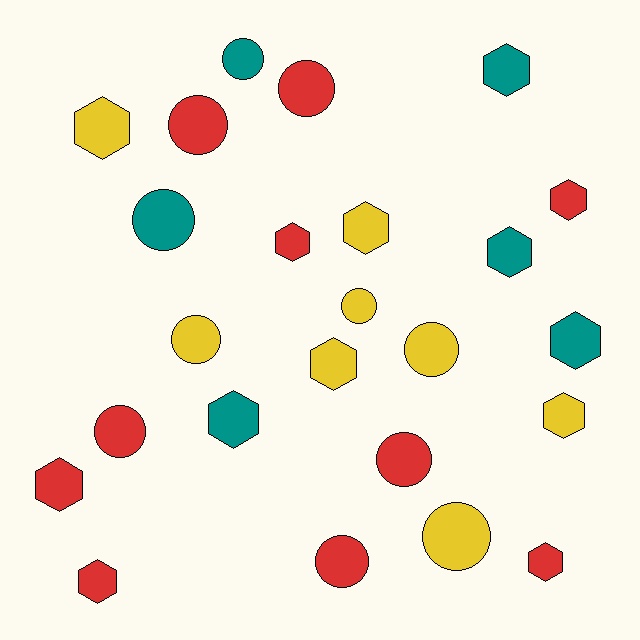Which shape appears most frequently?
Hexagon, with 13 objects.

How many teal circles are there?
There are 2 teal circles.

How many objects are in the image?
There are 24 objects.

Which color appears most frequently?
Red, with 10 objects.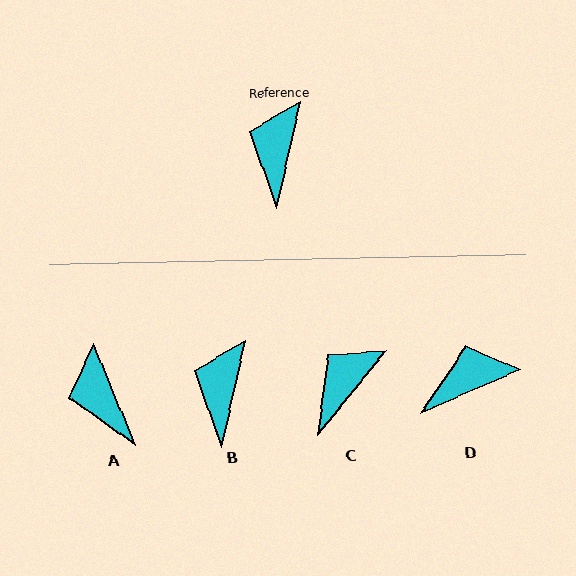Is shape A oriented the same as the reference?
No, it is off by about 35 degrees.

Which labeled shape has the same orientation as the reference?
B.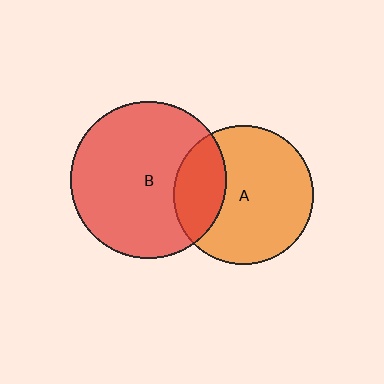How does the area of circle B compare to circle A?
Approximately 1.3 times.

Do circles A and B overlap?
Yes.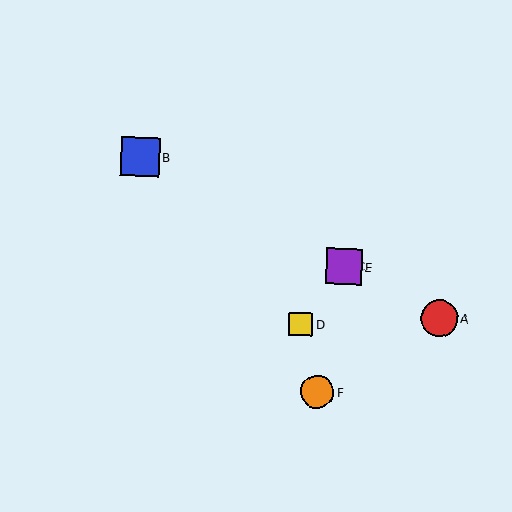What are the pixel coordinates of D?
Object D is at (301, 324).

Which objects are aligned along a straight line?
Objects A, B, C, E are aligned along a straight line.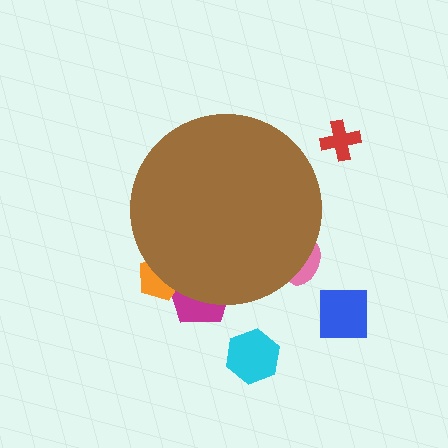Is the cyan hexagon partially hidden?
No, the cyan hexagon is fully visible.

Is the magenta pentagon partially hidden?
Yes, the magenta pentagon is partially hidden behind the brown circle.